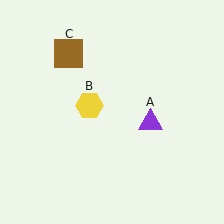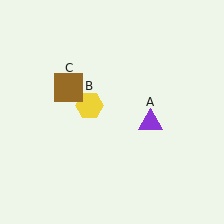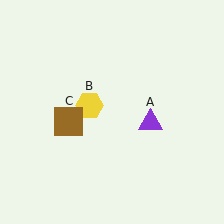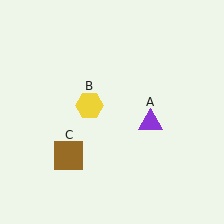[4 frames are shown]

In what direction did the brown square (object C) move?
The brown square (object C) moved down.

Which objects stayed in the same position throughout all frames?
Purple triangle (object A) and yellow hexagon (object B) remained stationary.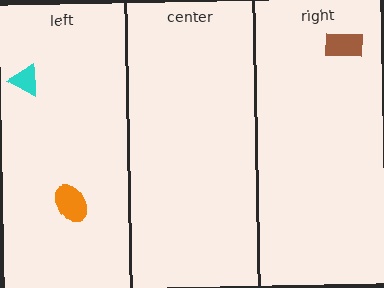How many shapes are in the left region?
2.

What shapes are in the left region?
The orange ellipse, the cyan triangle.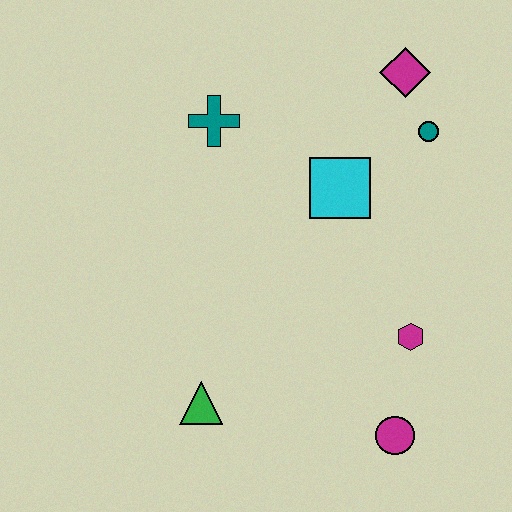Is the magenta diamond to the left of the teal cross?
No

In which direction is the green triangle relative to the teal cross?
The green triangle is below the teal cross.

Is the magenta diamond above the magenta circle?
Yes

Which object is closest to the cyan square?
The teal circle is closest to the cyan square.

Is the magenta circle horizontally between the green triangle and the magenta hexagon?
Yes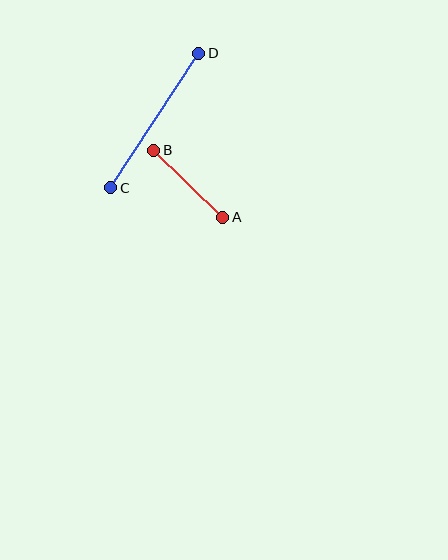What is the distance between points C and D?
The distance is approximately 160 pixels.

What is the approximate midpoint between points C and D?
The midpoint is at approximately (155, 120) pixels.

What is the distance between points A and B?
The distance is approximately 96 pixels.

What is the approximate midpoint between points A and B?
The midpoint is at approximately (188, 184) pixels.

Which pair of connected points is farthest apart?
Points C and D are farthest apart.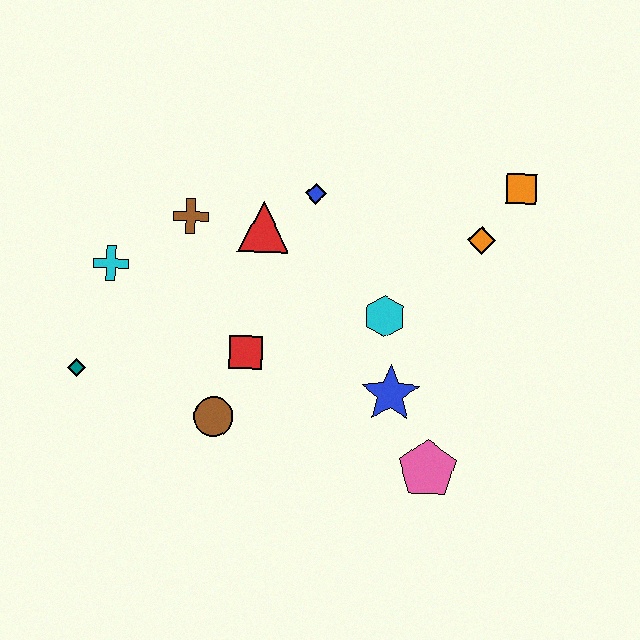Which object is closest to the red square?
The brown circle is closest to the red square.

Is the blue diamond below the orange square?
Yes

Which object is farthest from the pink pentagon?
The cyan cross is farthest from the pink pentagon.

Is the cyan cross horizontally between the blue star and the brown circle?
No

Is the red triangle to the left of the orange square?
Yes